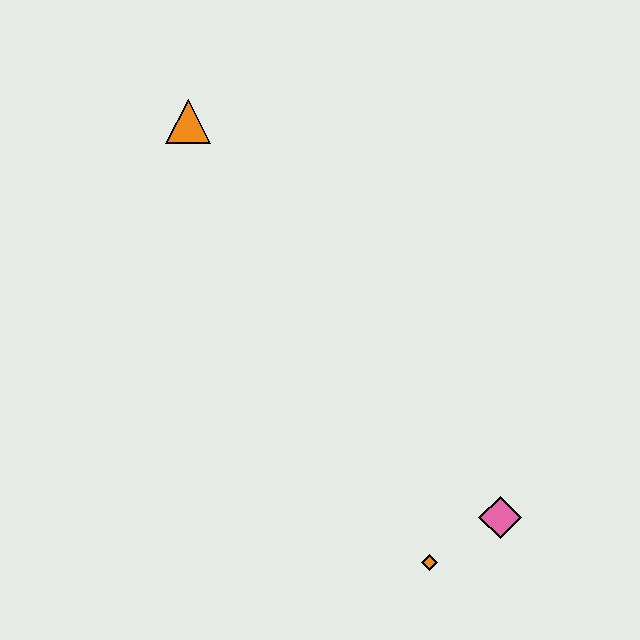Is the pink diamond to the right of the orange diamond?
Yes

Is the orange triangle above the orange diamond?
Yes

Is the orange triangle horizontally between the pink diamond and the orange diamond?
No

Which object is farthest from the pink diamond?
The orange triangle is farthest from the pink diamond.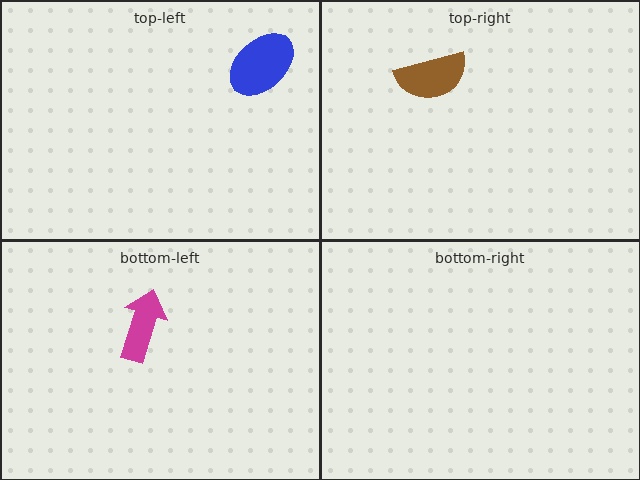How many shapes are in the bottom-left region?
1.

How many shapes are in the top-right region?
1.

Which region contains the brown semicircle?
The top-right region.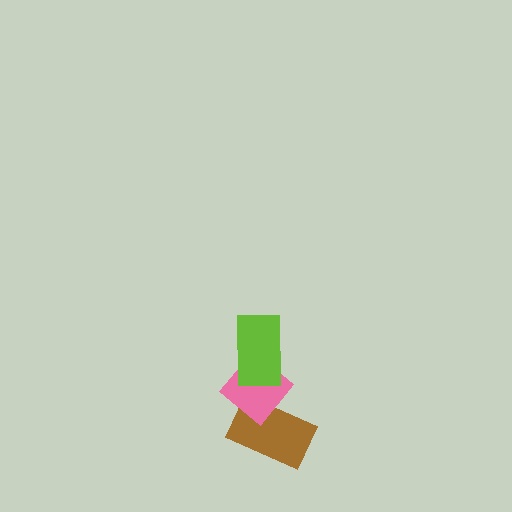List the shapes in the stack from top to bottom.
From top to bottom: the lime rectangle, the pink diamond, the brown rectangle.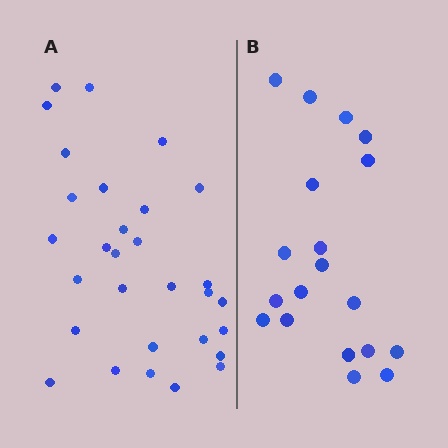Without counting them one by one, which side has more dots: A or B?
Region A (the left region) has more dots.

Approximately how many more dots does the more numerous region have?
Region A has roughly 12 or so more dots than region B.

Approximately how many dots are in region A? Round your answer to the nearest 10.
About 30 dots.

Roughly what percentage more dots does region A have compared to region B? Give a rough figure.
About 60% more.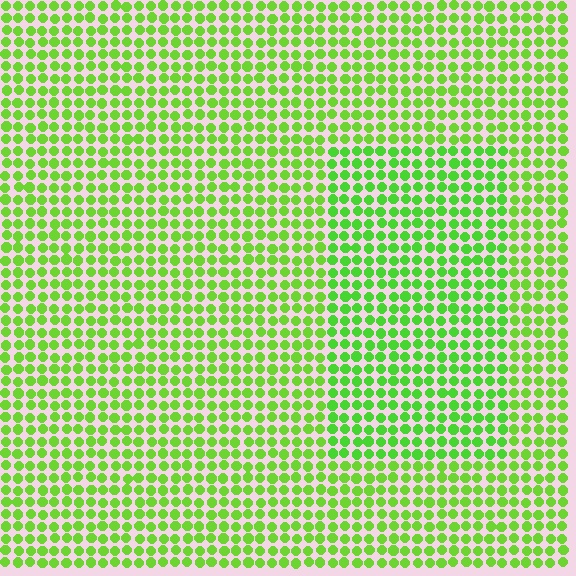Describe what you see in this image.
The image is filled with small lime elements in a uniform arrangement. A rectangle-shaped region is visible where the elements are tinted to a slightly different hue, forming a subtle color boundary.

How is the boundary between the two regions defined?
The boundary is defined purely by a slight shift in hue (about 14 degrees). Spacing, size, and orientation are identical on both sides.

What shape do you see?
I see a rectangle.